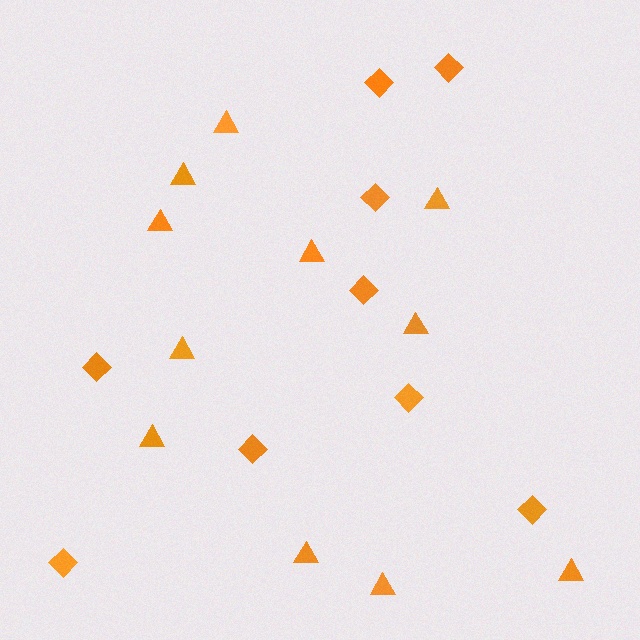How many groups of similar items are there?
There are 2 groups: one group of diamonds (9) and one group of triangles (11).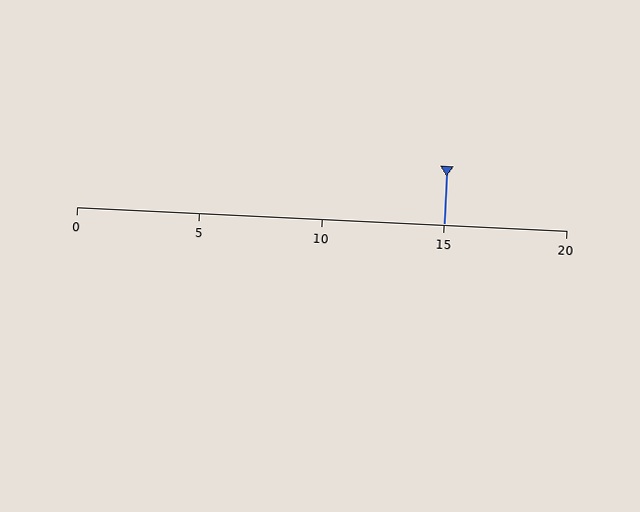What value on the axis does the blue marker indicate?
The marker indicates approximately 15.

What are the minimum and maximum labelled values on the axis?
The axis runs from 0 to 20.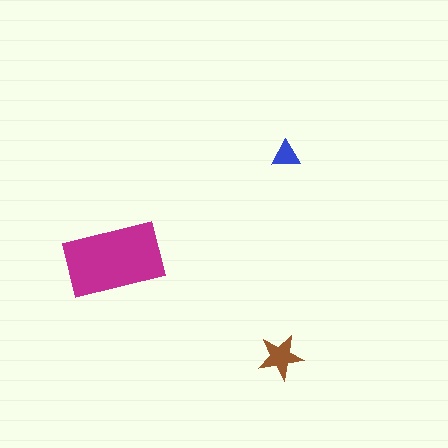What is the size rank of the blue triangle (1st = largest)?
3rd.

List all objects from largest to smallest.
The magenta rectangle, the brown star, the blue triangle.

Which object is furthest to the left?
The magenta rectangle is leftmost.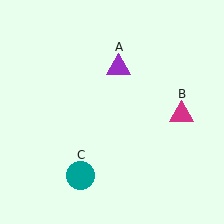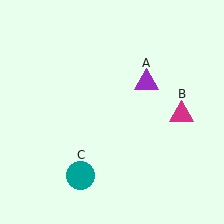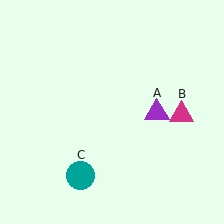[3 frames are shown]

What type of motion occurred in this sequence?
The purple triangle (object A) rotated clockwise around the center of the scene.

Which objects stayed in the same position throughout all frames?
Magenta triangle (object B) and teal circle (object C) remained stationary.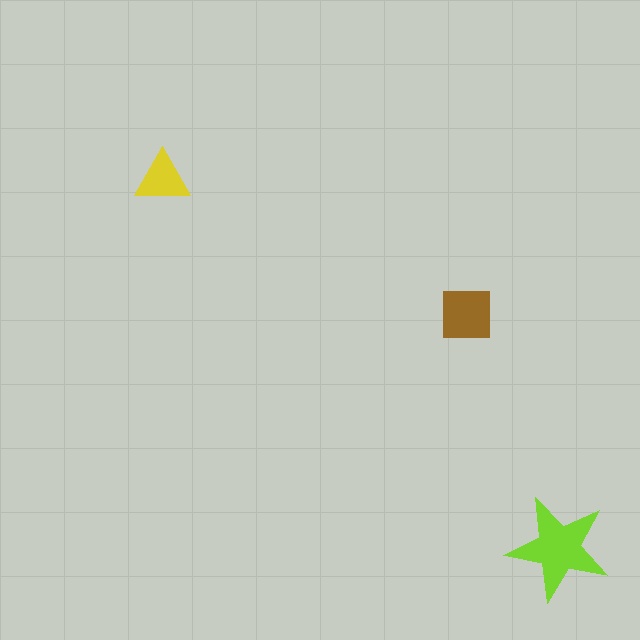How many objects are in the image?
There are 3 objects in the image.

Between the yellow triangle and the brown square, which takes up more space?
The brown square.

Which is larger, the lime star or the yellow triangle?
The lime star.